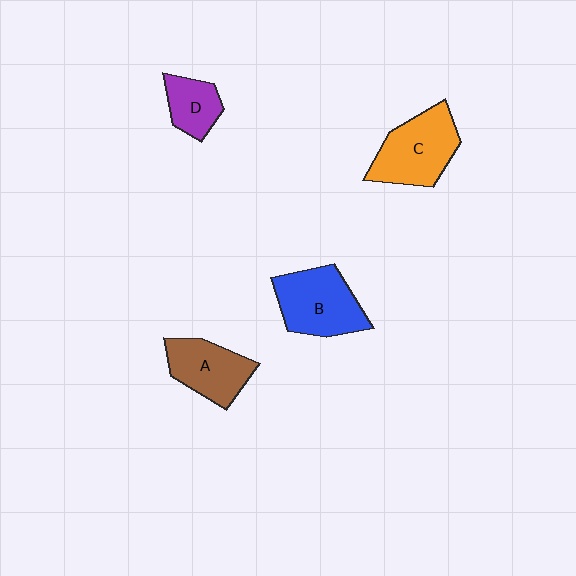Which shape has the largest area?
Shape C (orange).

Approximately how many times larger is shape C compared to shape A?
Approximately 1.2 times.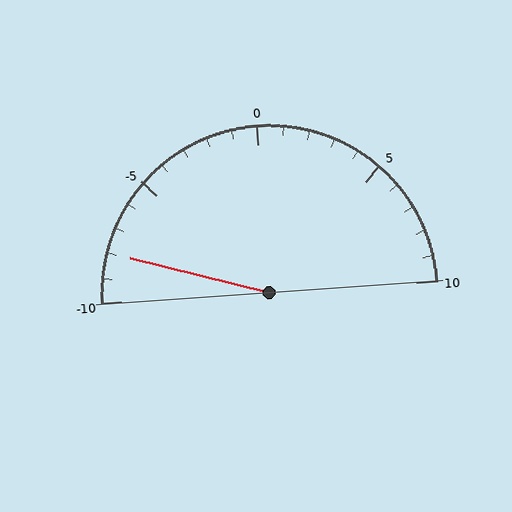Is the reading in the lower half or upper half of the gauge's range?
The reading is in the lower half of the range (-10 to 10).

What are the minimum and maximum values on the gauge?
The gauge ranges from -10 to 10.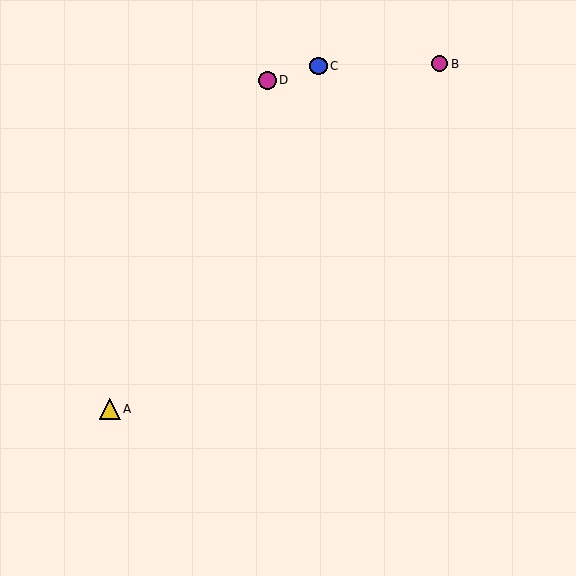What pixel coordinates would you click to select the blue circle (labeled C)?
Click at (318, 66) to select the blue circle C.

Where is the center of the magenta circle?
The center of the magenta circle is at (268, 80).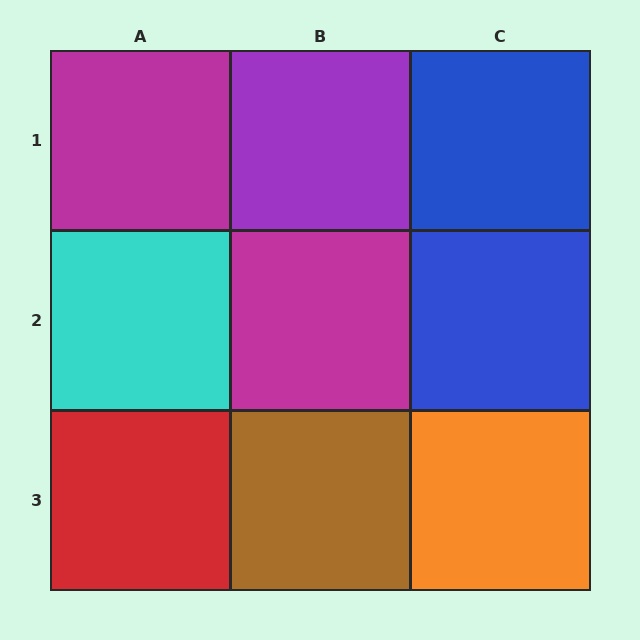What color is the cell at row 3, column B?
Brown.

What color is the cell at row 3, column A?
Red.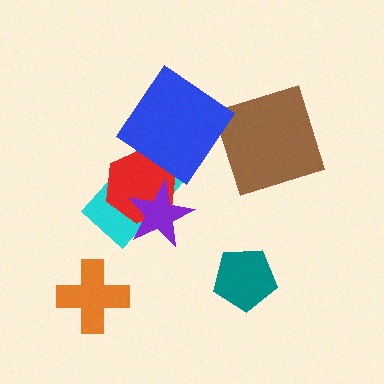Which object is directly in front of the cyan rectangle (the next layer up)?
The red hexagon is directly in front of the cyan rectangle.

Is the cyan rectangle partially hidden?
Yes, it is partially covered by another shape.